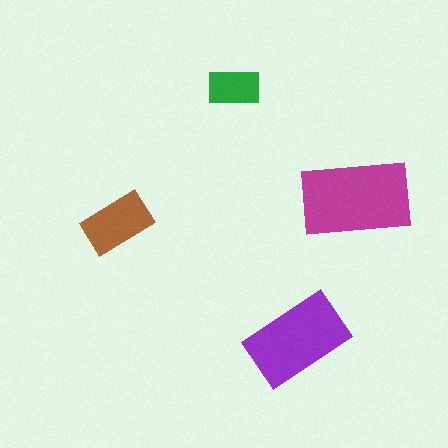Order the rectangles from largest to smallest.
the magenta one, the purple one, the brown one, the green one.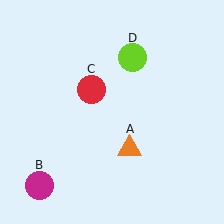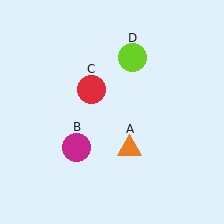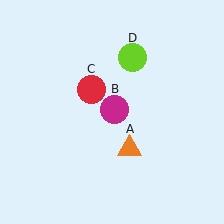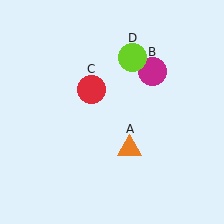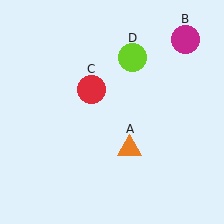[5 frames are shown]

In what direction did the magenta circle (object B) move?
The magenta circle (object B) moved up and to the right.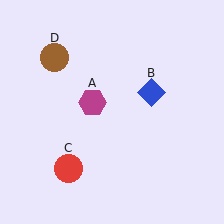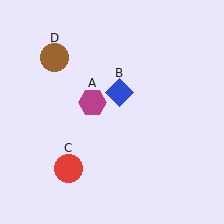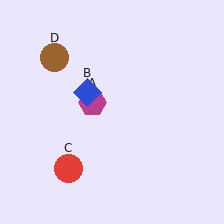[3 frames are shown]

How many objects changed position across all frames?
1 object changed position: blue diamond (object B).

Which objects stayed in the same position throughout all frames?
Magenta hexagon (object A) and red circle (object C) and brown circle (object D) remained stationary.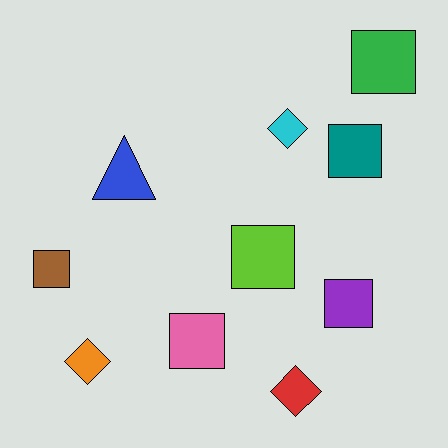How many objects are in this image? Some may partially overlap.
There are 10 objects.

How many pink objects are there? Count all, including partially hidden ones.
There is 1 pink object.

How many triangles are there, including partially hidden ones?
There is 1 triangle.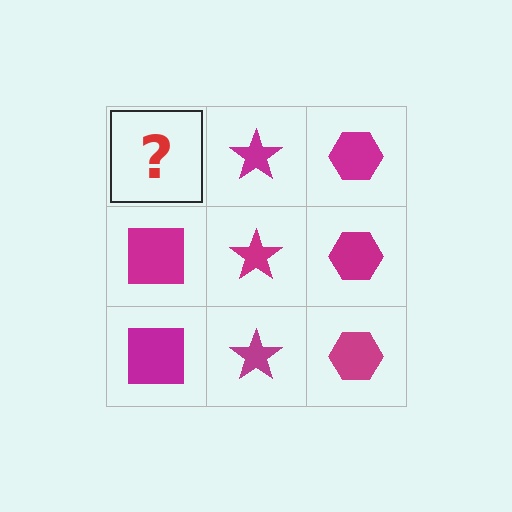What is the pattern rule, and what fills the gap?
The rule is that each column has a consistent shape. The gap should be filled with a magenta square.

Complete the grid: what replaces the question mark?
The question mark should be replaced with a magenta square.